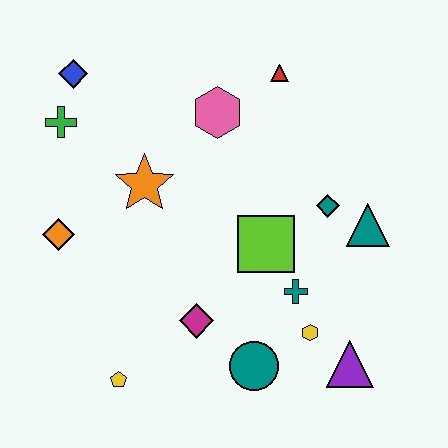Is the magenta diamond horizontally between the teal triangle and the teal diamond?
No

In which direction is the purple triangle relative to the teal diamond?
The purple triangle is below the teal diamond.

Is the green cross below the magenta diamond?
No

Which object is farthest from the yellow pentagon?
The red triangle is farthest from the yellow pentagon.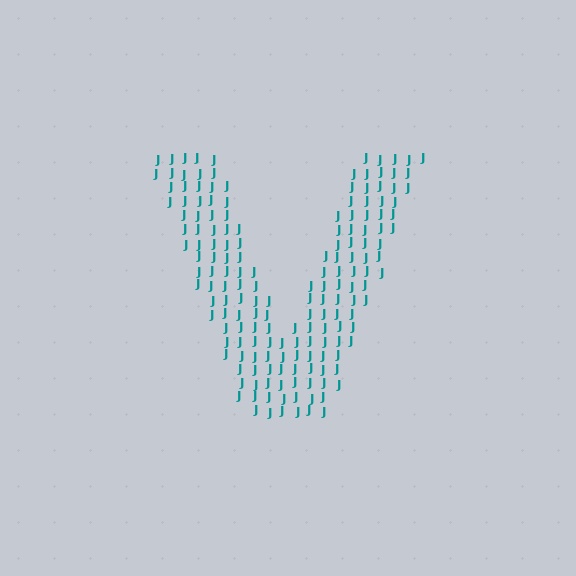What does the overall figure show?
The overall figure shows the letter V.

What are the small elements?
The small elements are letter J's.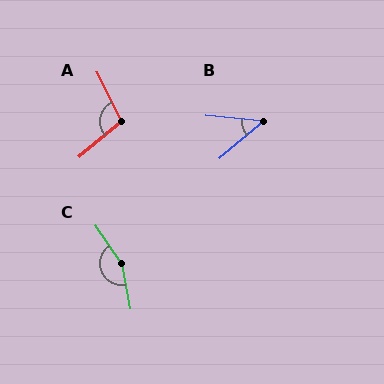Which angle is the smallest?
B, at approximately 45 degrees.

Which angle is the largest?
C, at approximately 156 degrees.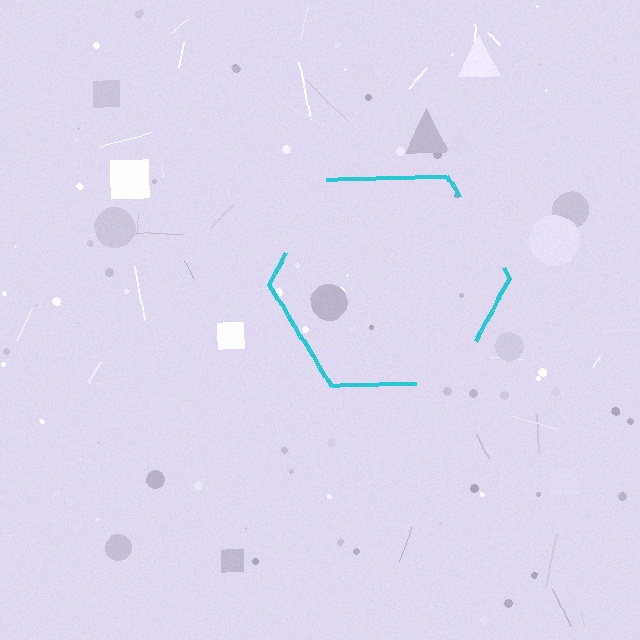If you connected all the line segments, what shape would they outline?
They would outline a hexagon.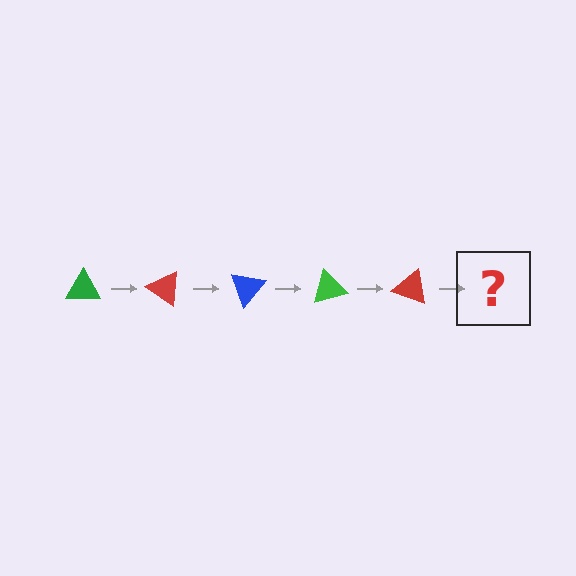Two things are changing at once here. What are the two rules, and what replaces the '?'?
The two rules are that it rotates 35 degrees each step and the color cycles through green, red, and blue. The '?' should be a blue triangle, rotated 175 degrees from the start.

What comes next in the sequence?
The next element should be a blue triangle, rotated 175 degrees from the start.